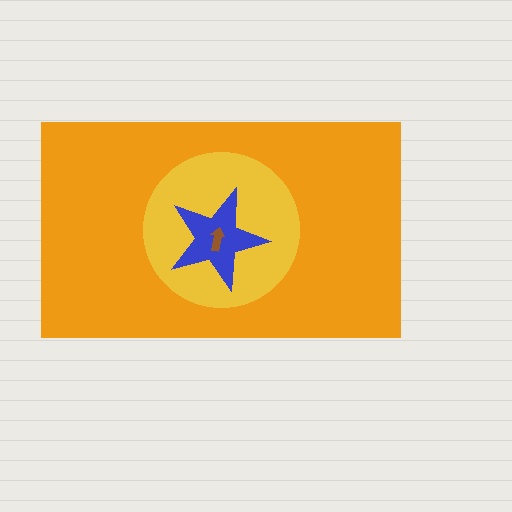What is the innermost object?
The brown arrow.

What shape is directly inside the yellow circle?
The blue star.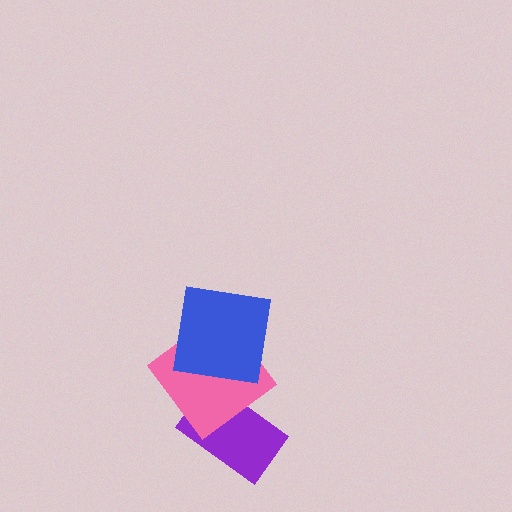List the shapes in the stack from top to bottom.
From top to bottom: the blue square, the pink diamond, the purple rectangle.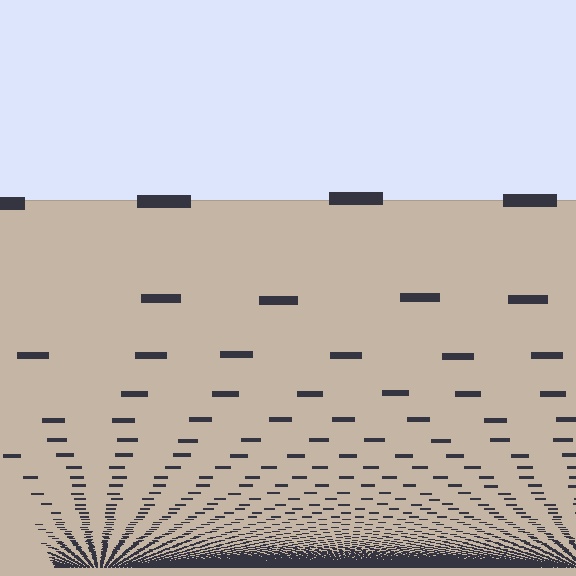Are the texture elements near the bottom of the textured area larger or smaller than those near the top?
Smaller. The gradient is inverted — elements near the bottom are smaller and denser.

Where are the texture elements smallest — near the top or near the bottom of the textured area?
Near the bottom.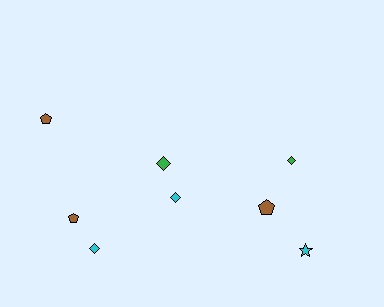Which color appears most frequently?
Cyan, with 3 objects.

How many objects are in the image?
There are 8 objects.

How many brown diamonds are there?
There are no brown diamonds.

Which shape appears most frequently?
Diamond, with 4 objects.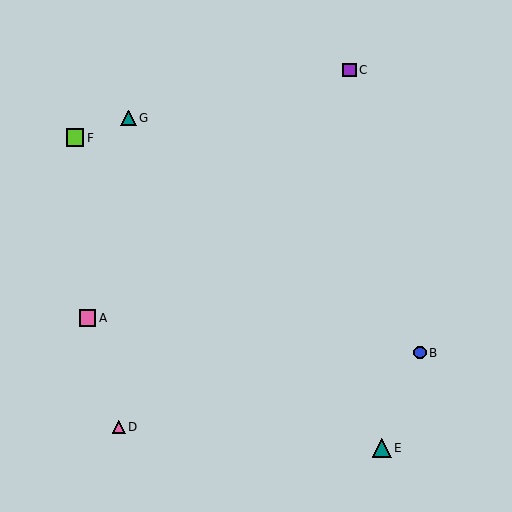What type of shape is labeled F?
Shape F is a lime square.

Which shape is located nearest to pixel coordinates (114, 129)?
The teal triangle (labeled G) at (129, 118) is nearest to that location.